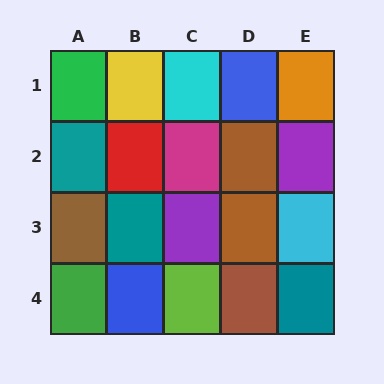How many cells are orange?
1 cell is orange.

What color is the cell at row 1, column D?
Blue.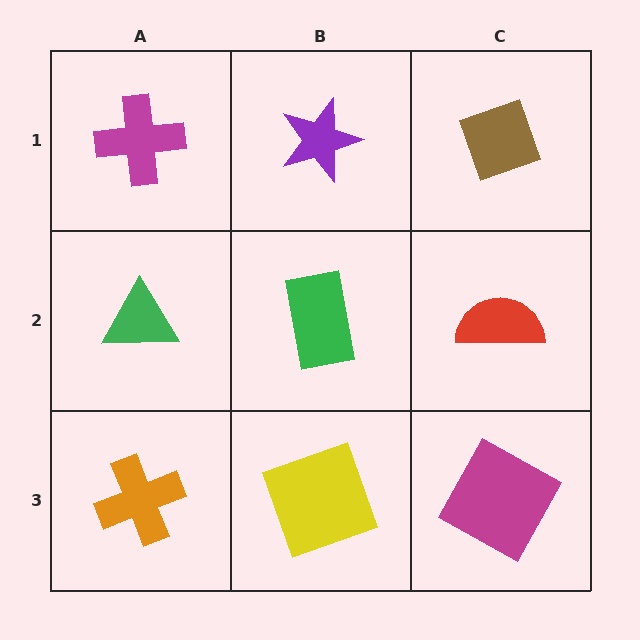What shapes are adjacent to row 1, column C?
A red semicircle (row 2, column C), a purple star (row 1, column B).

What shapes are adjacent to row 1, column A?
A green triangle (row 2, column A), a purple star (row 1, column B).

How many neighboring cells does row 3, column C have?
2.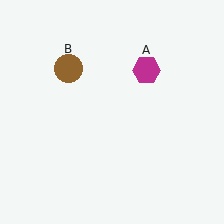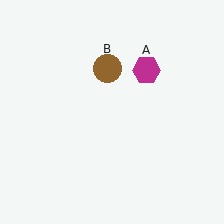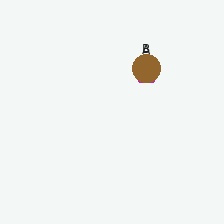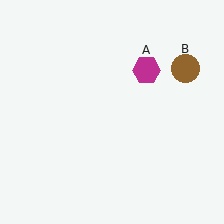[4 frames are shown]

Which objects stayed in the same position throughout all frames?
Magenta hexagon (object A) remained stationary.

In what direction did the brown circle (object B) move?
The brown circle (object B) moved right.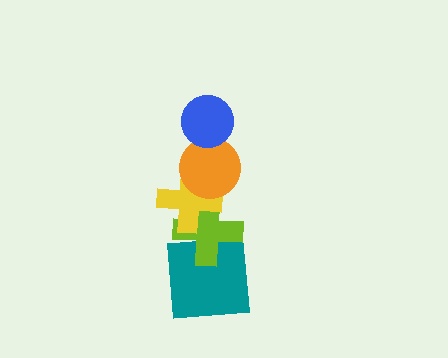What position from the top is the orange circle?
The orange circle is 2nd from the top.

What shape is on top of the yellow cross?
The orange circle is on top of the yellow cross.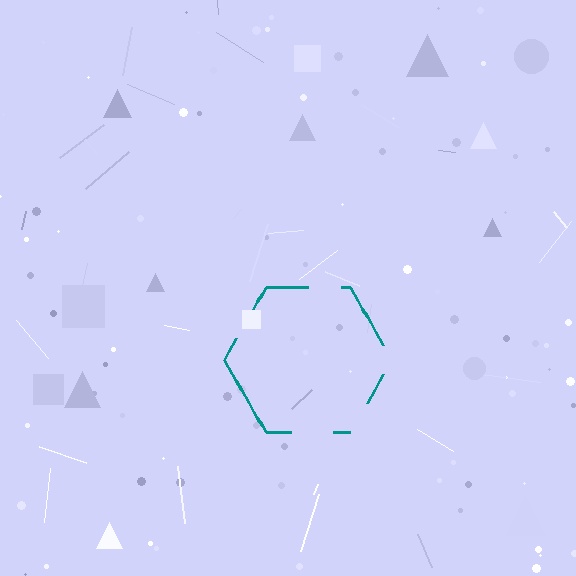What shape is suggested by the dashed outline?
The dashed outline suggests a hexagon.